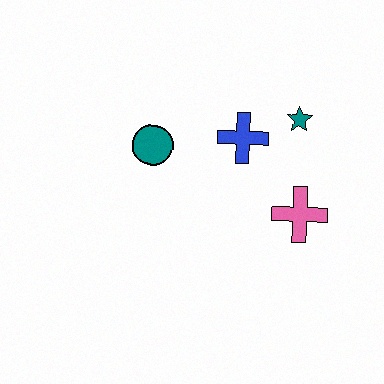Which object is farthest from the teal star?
The teal circle is farthest from the teal star.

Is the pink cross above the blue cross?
No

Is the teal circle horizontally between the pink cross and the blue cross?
No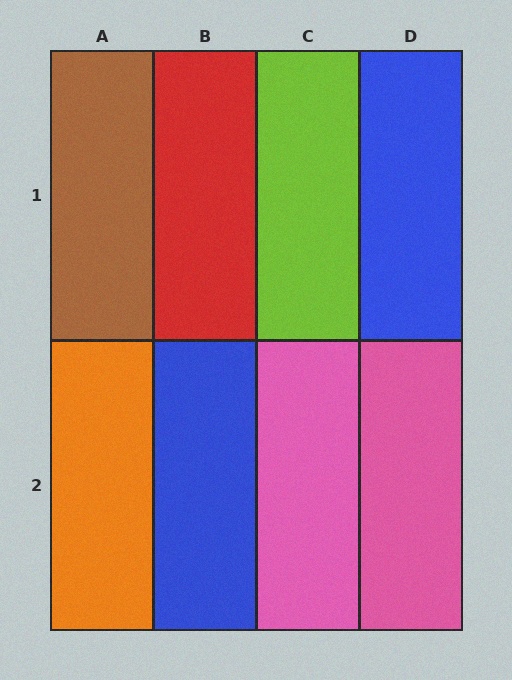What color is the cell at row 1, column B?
Red.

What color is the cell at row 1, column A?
Brown.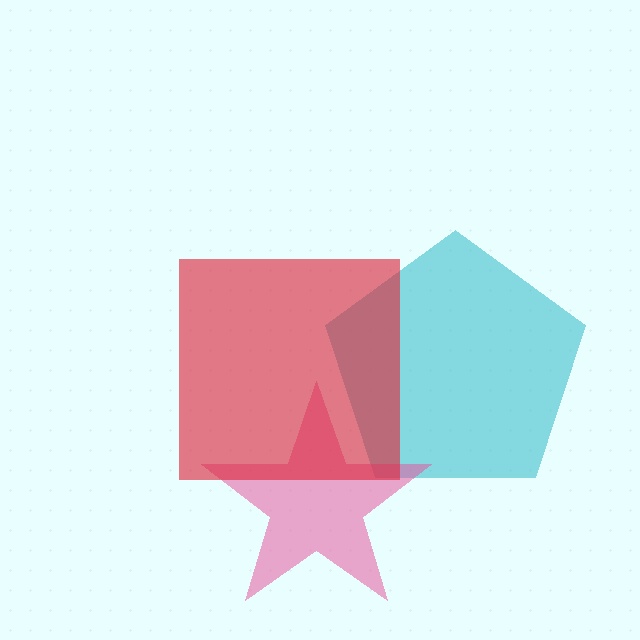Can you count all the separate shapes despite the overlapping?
Yes, there are 3 separate shapes.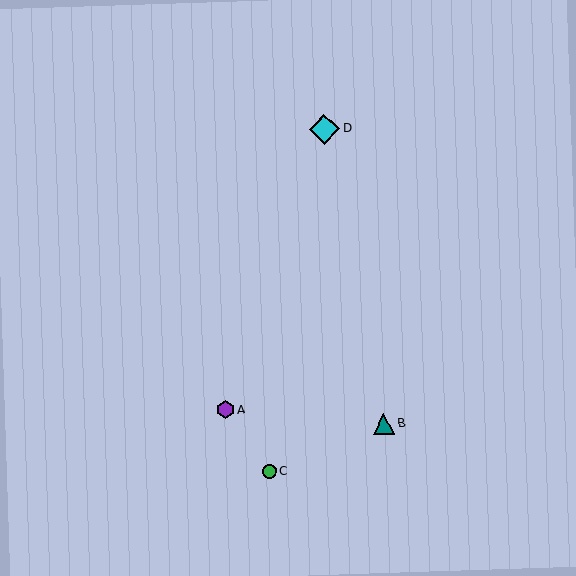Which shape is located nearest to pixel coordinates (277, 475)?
The green circle (labeled C) at (269, 471) is nearest to that location.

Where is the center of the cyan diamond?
The center of the cyan diamond is at (325, 129).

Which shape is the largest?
The cyan diamond (labeled D) is the largest.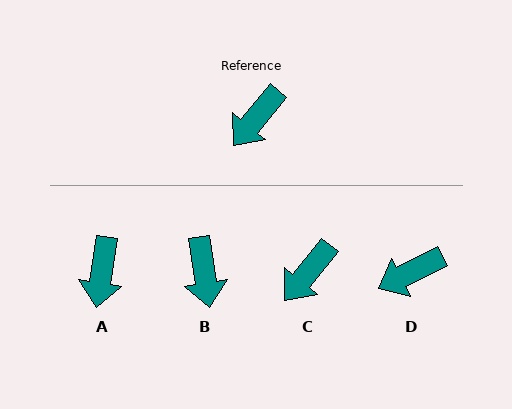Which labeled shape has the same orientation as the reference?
C.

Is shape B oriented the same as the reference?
No, it is off by about 48 degrees.